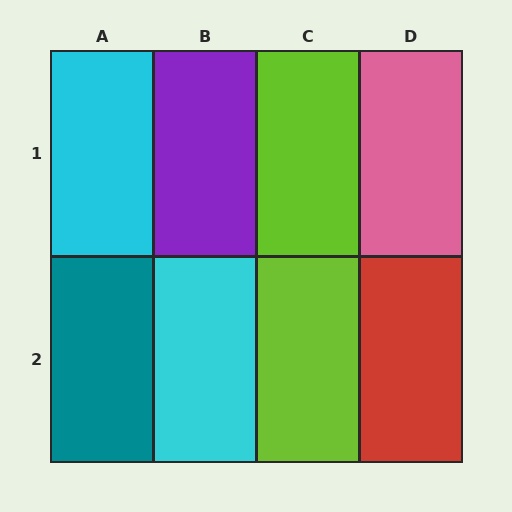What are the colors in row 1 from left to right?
Cyan, purple, lime, pink.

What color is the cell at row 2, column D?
Red.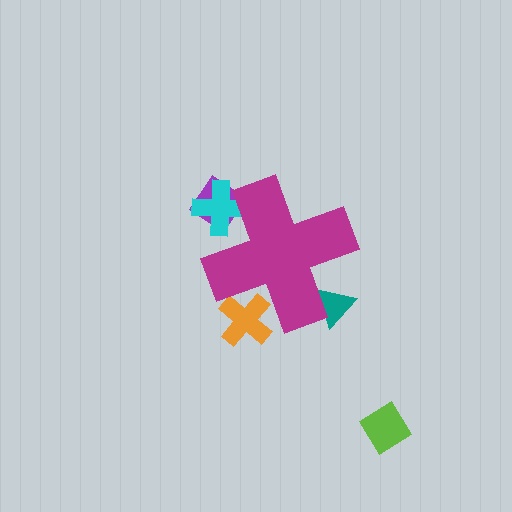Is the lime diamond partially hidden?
No, the lime diamond is fully visible.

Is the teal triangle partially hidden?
Yes, the teal triangle is partially hidden behind the magenta cross.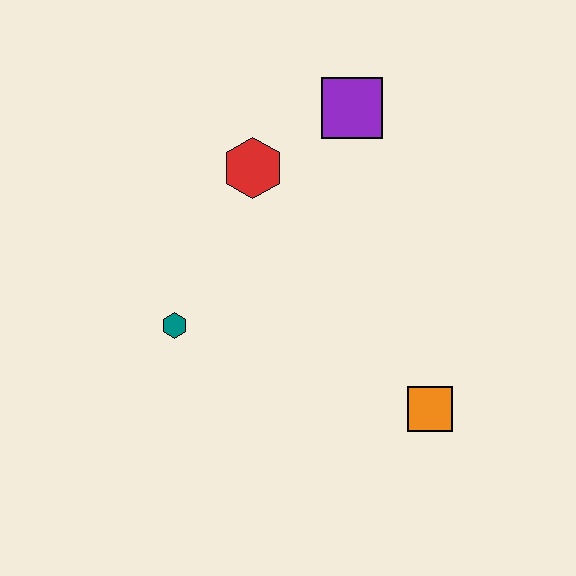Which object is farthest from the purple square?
The orange square is farthest from the purple square.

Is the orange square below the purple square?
Yes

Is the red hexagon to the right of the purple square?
No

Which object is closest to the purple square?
The red hexagon is closest to the purple square.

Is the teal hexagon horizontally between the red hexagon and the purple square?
No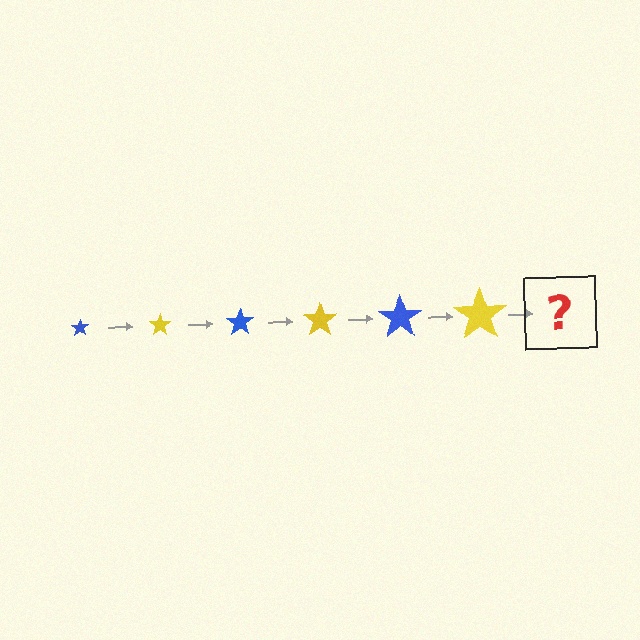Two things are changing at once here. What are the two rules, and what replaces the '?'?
The two rules are that the star grows larger each step and the color cycles through blue and yellow. The '?' should be a blue star, larger than the previous one.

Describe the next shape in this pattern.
It should be a blue star, larger than the previous one.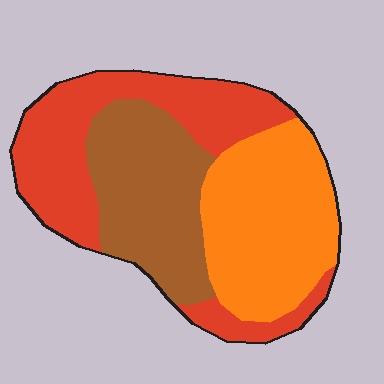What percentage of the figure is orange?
Orange covers around 35% of the figure.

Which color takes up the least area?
Brown, at roughly 30%.